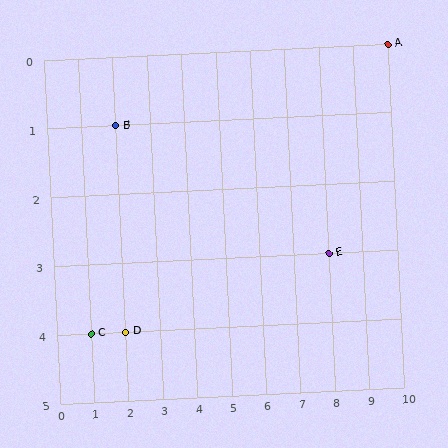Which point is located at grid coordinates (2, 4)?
Point D is at (2, 4).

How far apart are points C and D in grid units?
Points C and D are 1 column apart.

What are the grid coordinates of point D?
Point D is at grid coordinates (2, 4).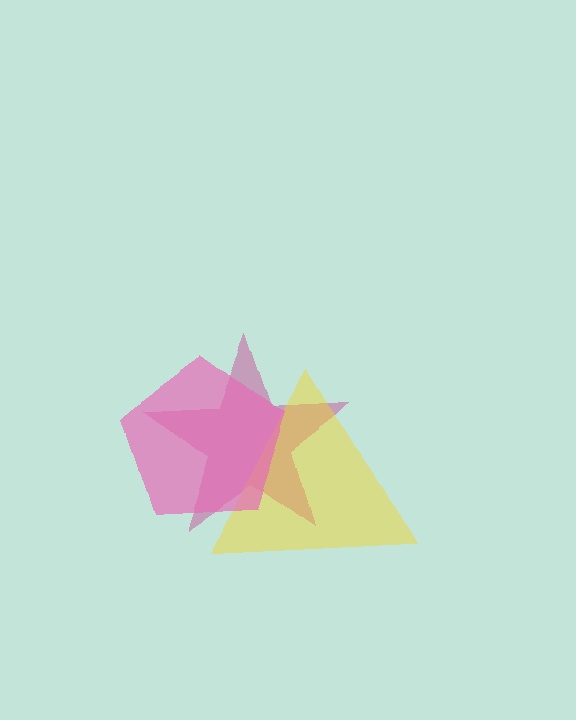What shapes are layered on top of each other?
The layered shapes are: a magenta star, a yellow triangle, a pink pentagon.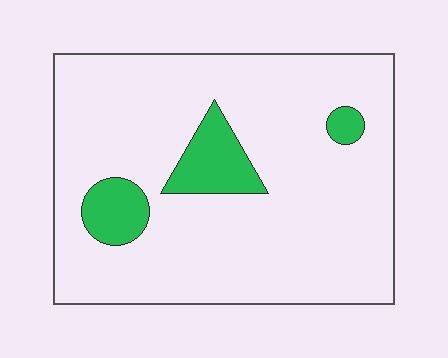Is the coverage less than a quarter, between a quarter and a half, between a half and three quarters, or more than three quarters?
Less than a quarter.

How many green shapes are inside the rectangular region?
3.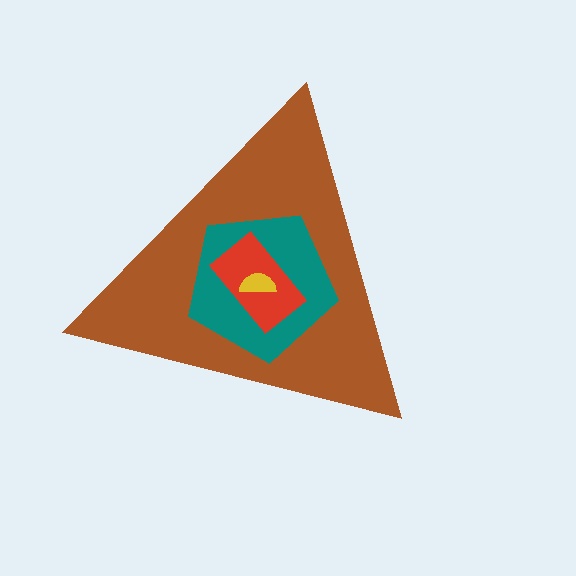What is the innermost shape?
The yellow semicircle.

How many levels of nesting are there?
4.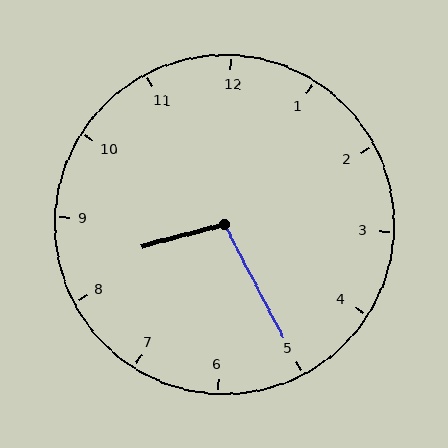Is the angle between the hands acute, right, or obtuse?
It is obtuse.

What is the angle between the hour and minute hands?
Approximately 102 degrees.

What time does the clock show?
8:25.